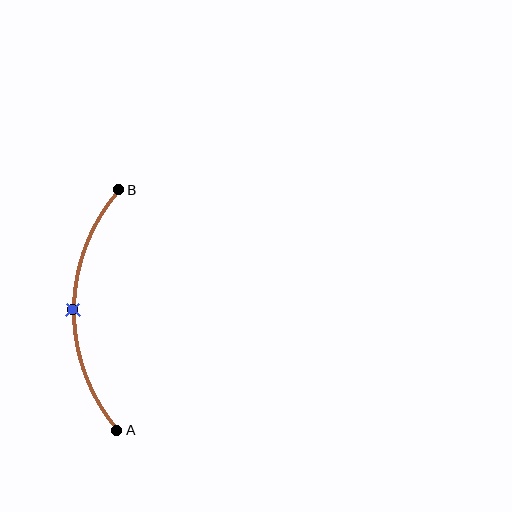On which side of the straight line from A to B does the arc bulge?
The arc bulges to the left of the straight line connecting A and B.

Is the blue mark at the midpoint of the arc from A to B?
Yes. The blue mark lies on the arc at equal arc-length from both A and B — it is the arc midpoint.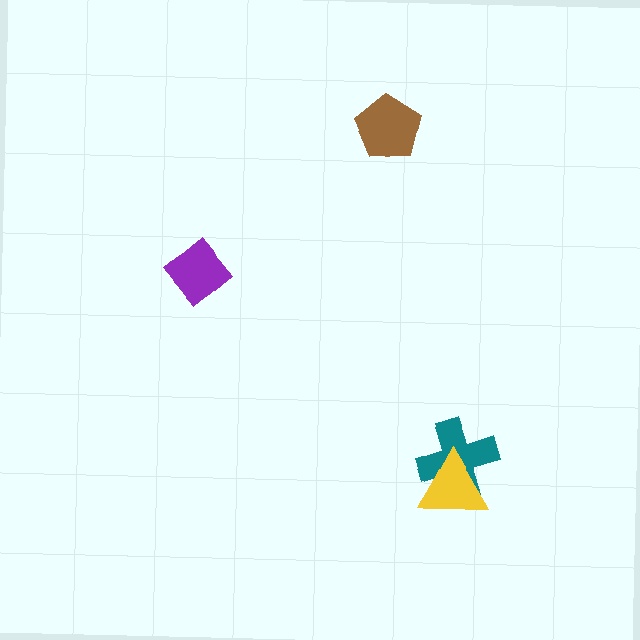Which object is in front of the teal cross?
The yellow triangle is in front of the teal cross.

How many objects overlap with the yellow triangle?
1 object overlaps with the yellow triangle.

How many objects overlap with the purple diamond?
0 objects overlap with the purple diamond.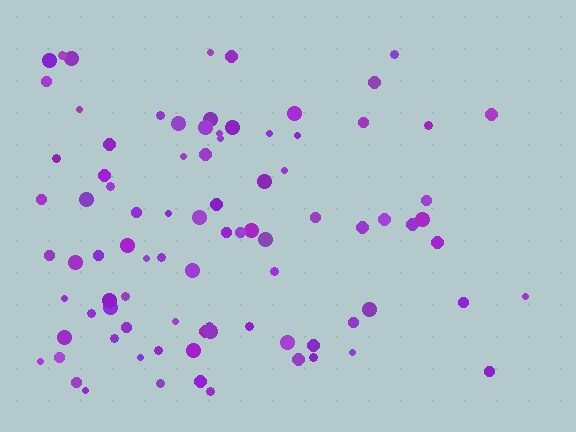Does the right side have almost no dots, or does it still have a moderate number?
Still a moderate number, just noticeably fewer than the left.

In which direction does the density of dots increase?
From right to left, with the left side densest.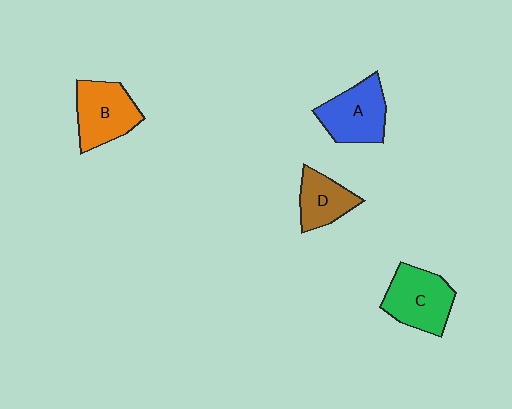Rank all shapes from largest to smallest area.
From largest to smallest: C (green), A (blue), B (orange), D (brown).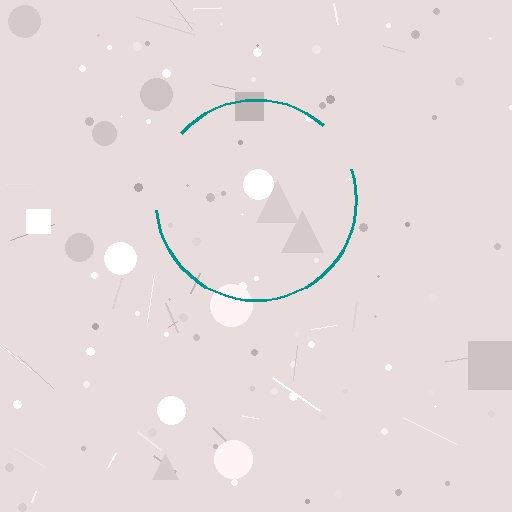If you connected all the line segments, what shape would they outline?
They would outline a circle.